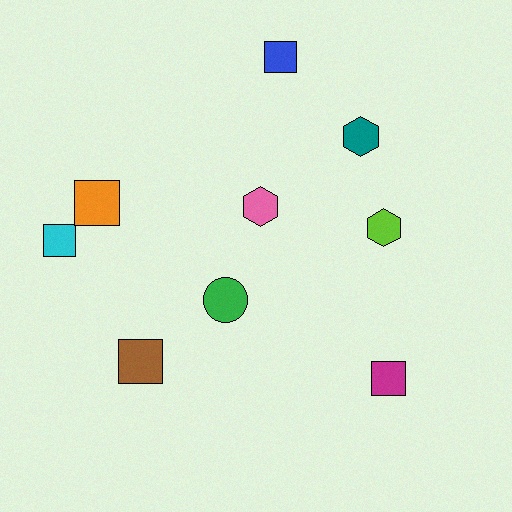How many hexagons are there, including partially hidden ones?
There are 3 hexagons.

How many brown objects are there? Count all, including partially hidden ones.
There is 1 brown object.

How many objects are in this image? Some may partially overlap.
There are 9 objects.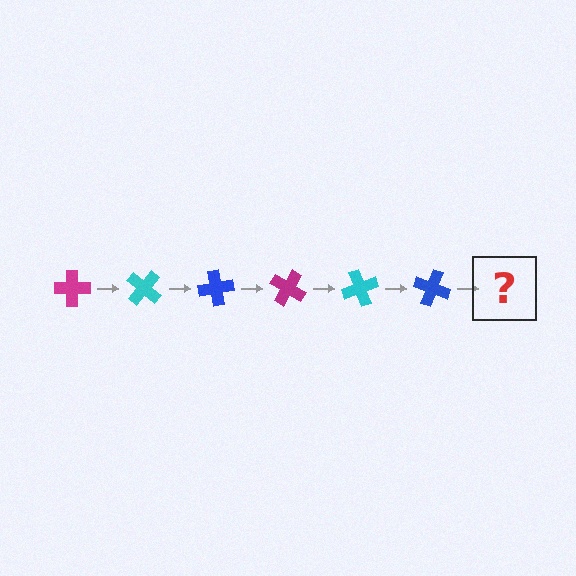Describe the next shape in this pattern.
It should be a magenta cross, rotated 240 degrees from the start.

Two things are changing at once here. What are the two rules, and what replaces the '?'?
The two rules are that it rotates 40 degrees each step and the color cycles through magenta, cyan, and blue. The '?' should be a magenta cross, rotated 240 degrees from the start.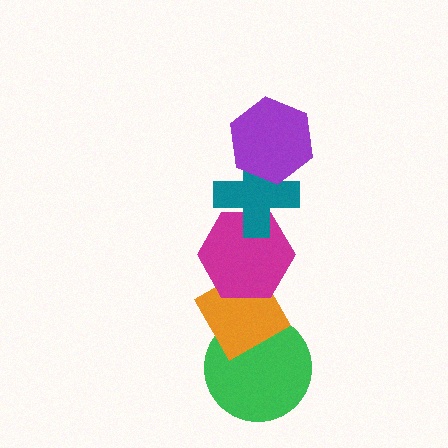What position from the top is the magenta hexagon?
The magenta hexagon is 3rd from the top.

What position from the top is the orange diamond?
The orange diamond is 4th from the top.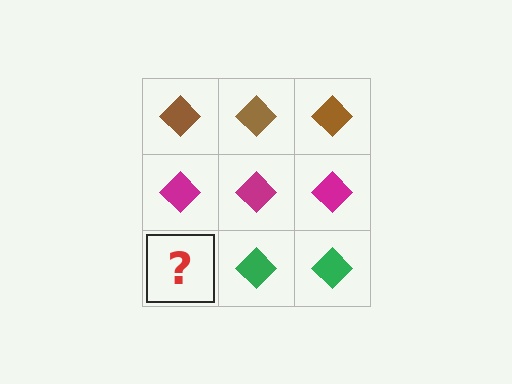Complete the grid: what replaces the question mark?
The question mark should be replaced with a green diamond.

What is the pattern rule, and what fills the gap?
The rule is that each row has a consistent color. The gap should be filled with a green diamond.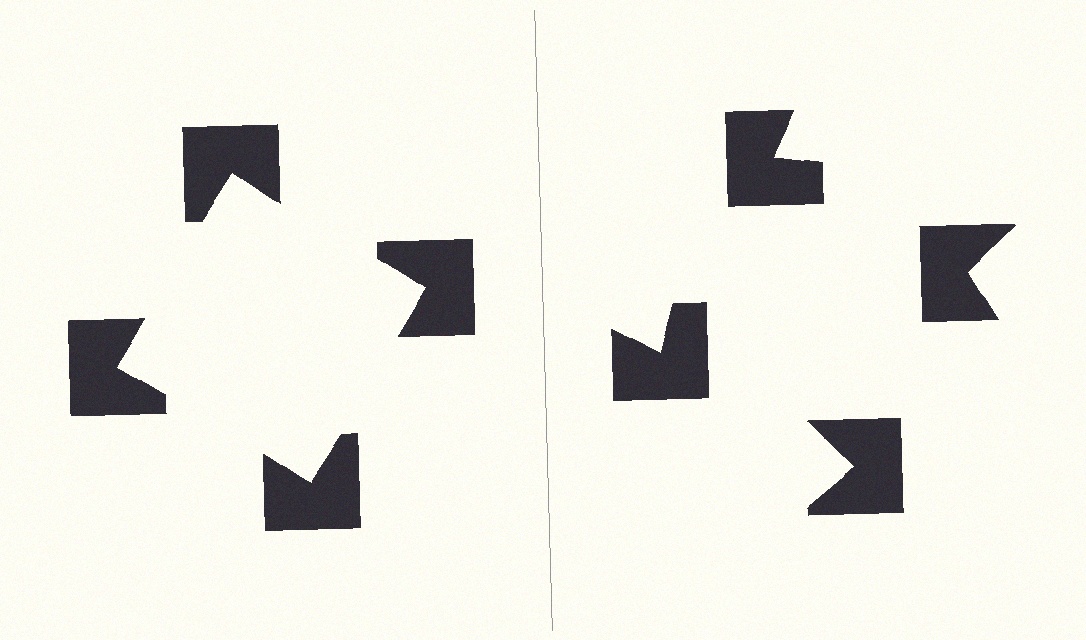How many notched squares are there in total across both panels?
8 — 4 on each side.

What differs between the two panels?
The notched squares are positioned identically on both sides; only the wedge orientations differ. On the left they align to a square; on the right they are misaligned.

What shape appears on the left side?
An illusory square.